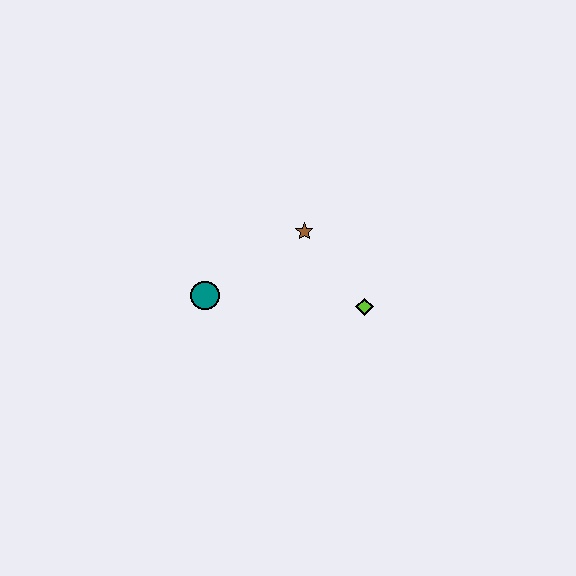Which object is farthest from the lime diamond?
The teal circle is farthest from the lime diamond.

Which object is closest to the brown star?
The lime diamond is closest to the brown star.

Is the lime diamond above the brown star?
No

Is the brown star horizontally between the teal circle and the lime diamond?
Yes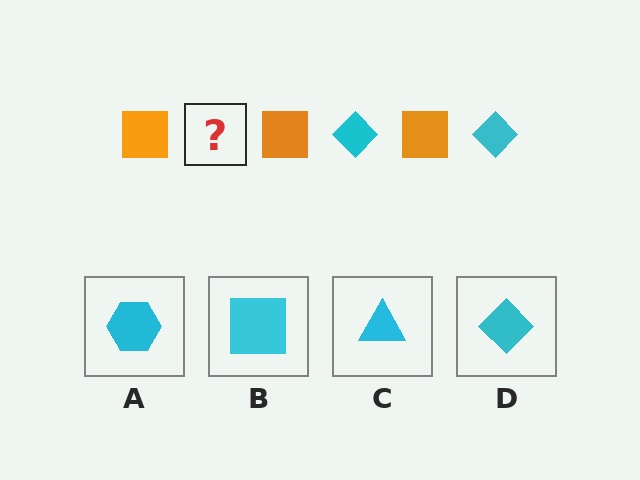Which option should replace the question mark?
Option D.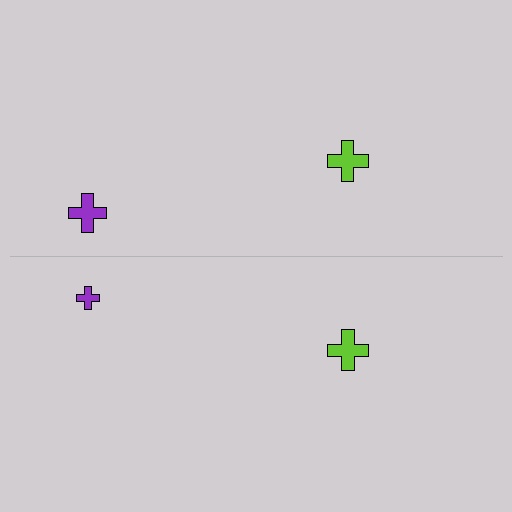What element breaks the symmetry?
The purple cross on the bottom side has a different size than its mirror counterpart.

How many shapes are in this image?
There are 4 shapes in this image.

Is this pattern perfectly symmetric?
No, the pattern is not perfectly symmetric. The purple cross on the bottom side has a different size than its mirror counterpart.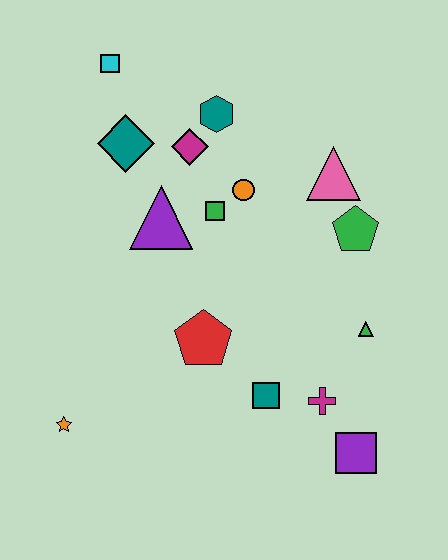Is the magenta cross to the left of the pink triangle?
Yes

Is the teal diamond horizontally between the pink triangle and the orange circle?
No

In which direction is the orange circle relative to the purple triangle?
The orange circle is to the right of the purple triangle.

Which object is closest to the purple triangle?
The green square is closest to the purple triangle.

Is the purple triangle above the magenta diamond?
No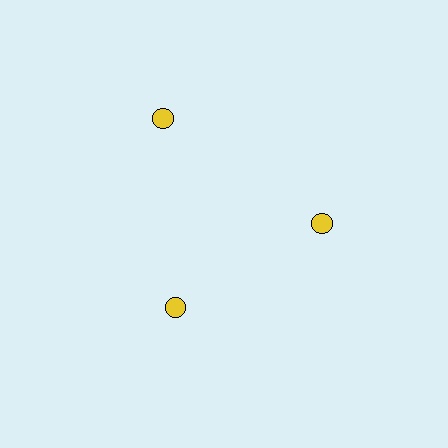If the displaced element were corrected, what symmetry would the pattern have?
It would have 3-fold rotational symmetry — the pattern would map onto itself every 120 degrees.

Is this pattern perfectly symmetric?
No. The 3 yellow circles are arranged in a ring, but one element near the 11 o'clock position is pushed outward from the center, breaking the 3-fold rotational symmetry.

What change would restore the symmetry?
The symmetry would be restored by moving it inward, back onto the ring so that all 3 circles sit at equal angles and equal distance from the center.